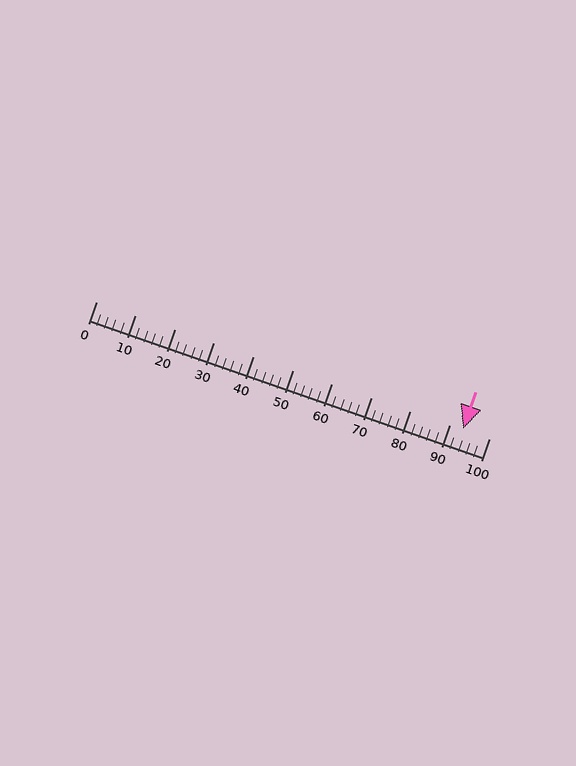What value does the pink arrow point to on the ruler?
The pink arrow points to approximately 94.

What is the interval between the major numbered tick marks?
The major tick marks are spaced 10 units apart.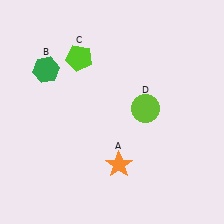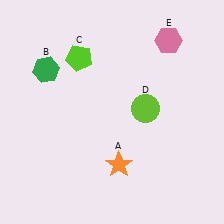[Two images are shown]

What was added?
A pink hexagon (E) was added in Image 2.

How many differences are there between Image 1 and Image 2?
There is 1 difference between the two images.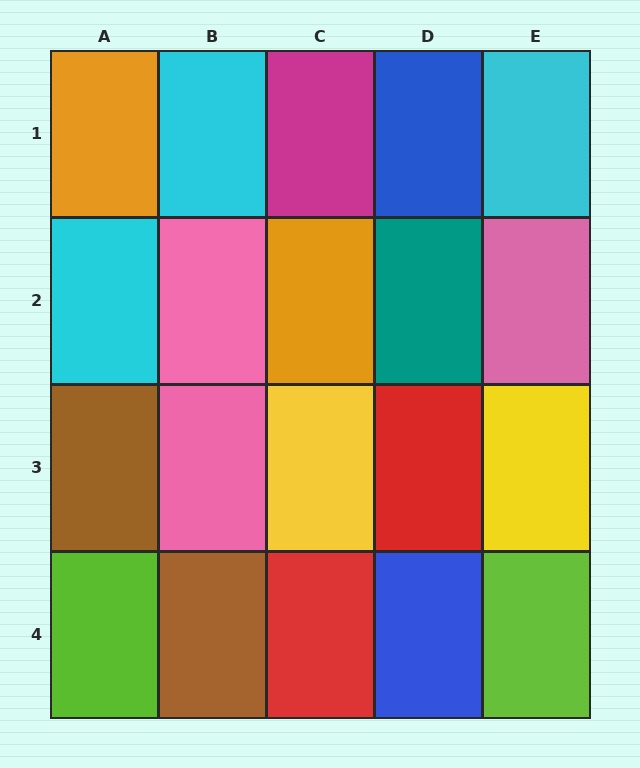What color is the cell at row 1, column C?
Magenta.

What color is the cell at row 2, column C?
Orange.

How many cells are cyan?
3 cells are cyan.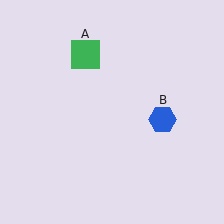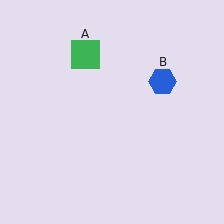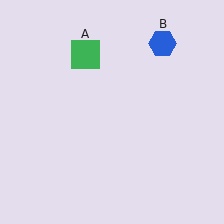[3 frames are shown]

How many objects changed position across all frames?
1 object changed position: blue hexagon (object B).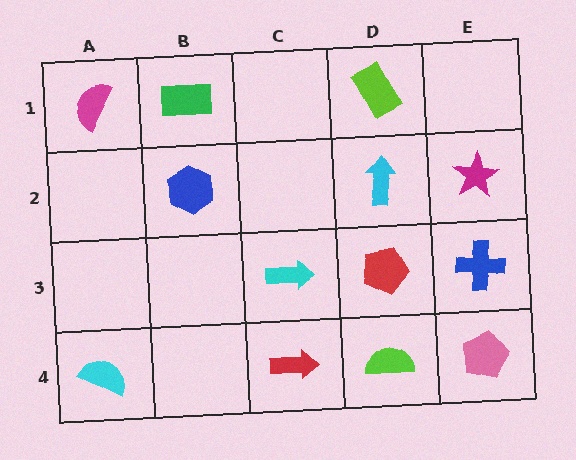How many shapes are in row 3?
3 shapes.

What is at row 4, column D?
A lime semicircle.